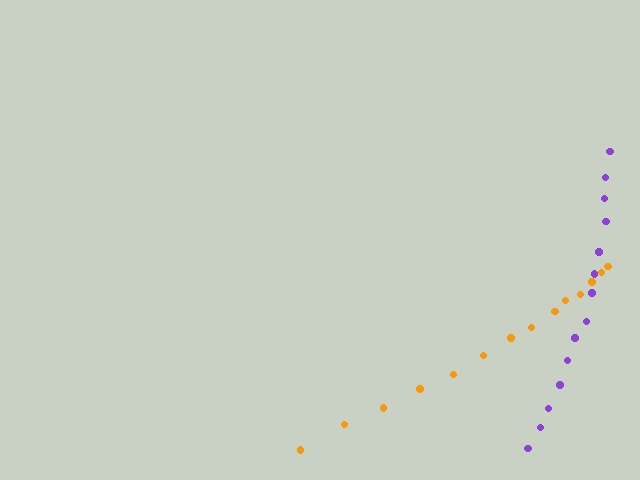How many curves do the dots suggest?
There are 2 distinct paths.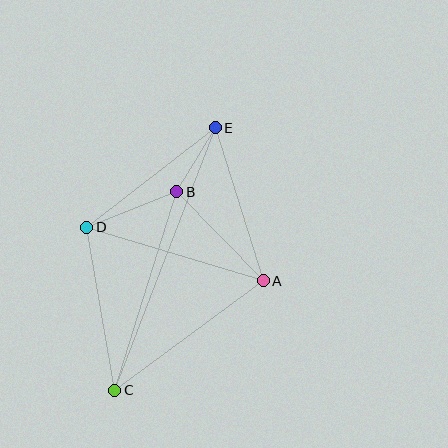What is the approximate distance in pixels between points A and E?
The distance between A and E is approximately 160 pixels.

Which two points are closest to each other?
Points B and E are closest to each other.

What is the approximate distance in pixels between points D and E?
The distance between D and E is approximately 162 pixels.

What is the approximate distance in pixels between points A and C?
The distance between A and C is approximately 184 pixels.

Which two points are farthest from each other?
Points C and E are farthest from each other.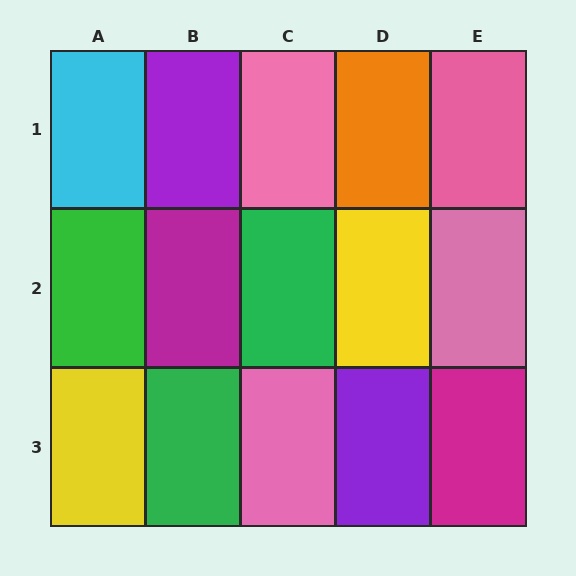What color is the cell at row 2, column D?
Yellow.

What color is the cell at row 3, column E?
Magenta.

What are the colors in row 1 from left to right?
Cyan, purple, pink, orange, pink.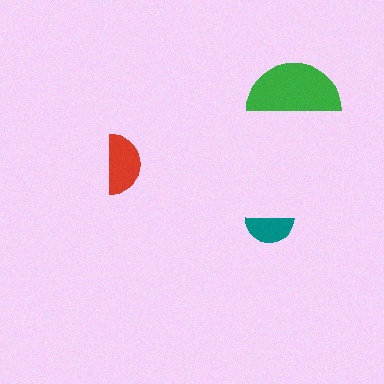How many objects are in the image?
There are 3 objects in the image.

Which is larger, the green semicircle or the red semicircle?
The green one.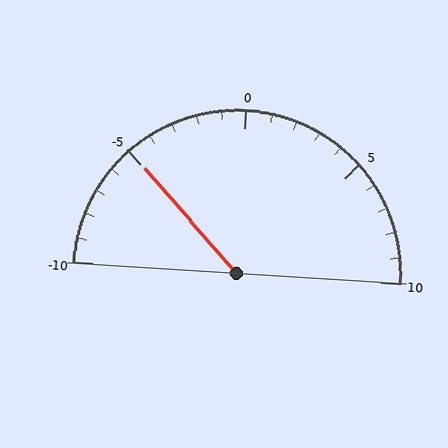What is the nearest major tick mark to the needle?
The nearest major tick mark is -5.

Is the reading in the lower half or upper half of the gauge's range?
The reading is in the lower half of the range (-10 to 10).